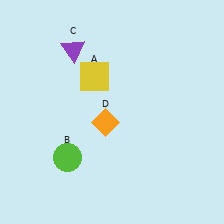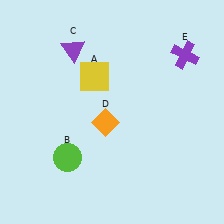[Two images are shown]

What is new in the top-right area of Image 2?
A purple cross (E) was added in the top-right area of Image 2.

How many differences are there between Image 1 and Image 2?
There is 1 difference between the two images.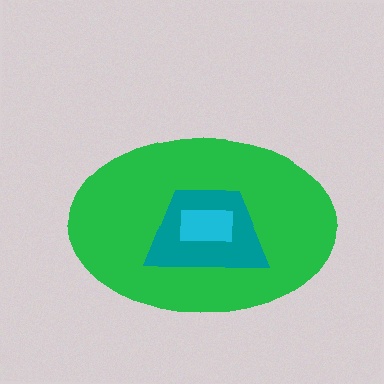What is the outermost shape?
The green ellipse.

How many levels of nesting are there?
3.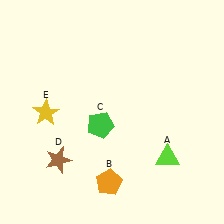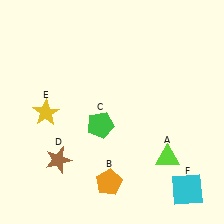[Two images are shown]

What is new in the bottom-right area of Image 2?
A cyan square (F) was added in the bottom-right area of Image 2.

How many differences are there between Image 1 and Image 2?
There is 1 difference between the two images.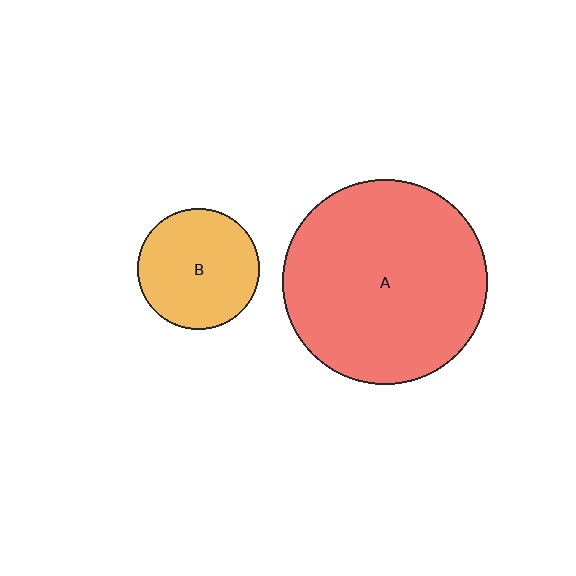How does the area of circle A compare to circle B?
Approximately 2.9 times.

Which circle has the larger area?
Circle A (red).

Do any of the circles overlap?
No, none of the circles overlap.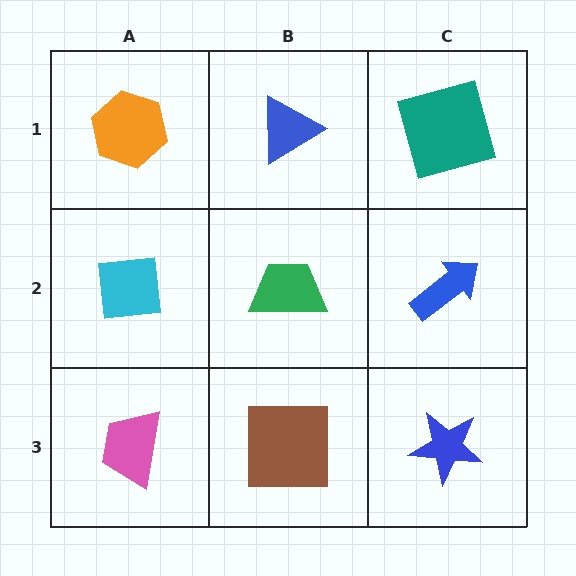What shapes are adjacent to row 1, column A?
A cyan square (row 2, column A), a blue triangle (row 1, column B).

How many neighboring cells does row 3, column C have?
2.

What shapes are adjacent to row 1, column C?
A blue arrow (row 2, column C), a blue triangle (row 1, column B).